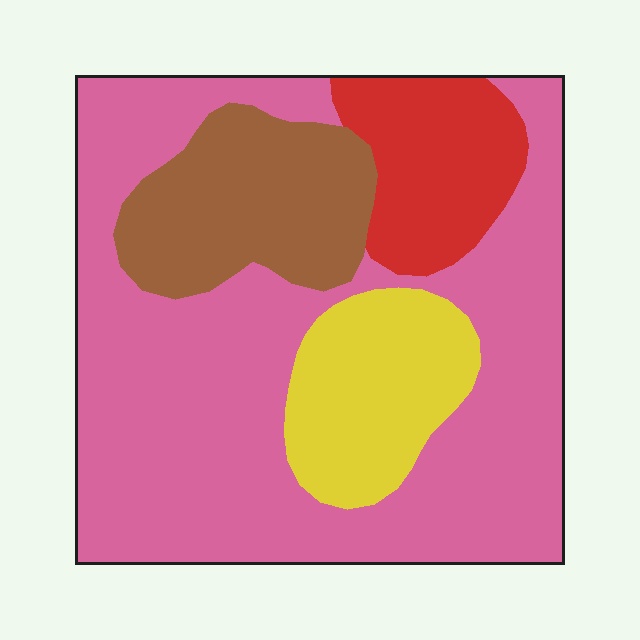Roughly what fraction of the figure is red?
Red takes up less than a quarter of the figure.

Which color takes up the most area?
Pink, at roughly 60%.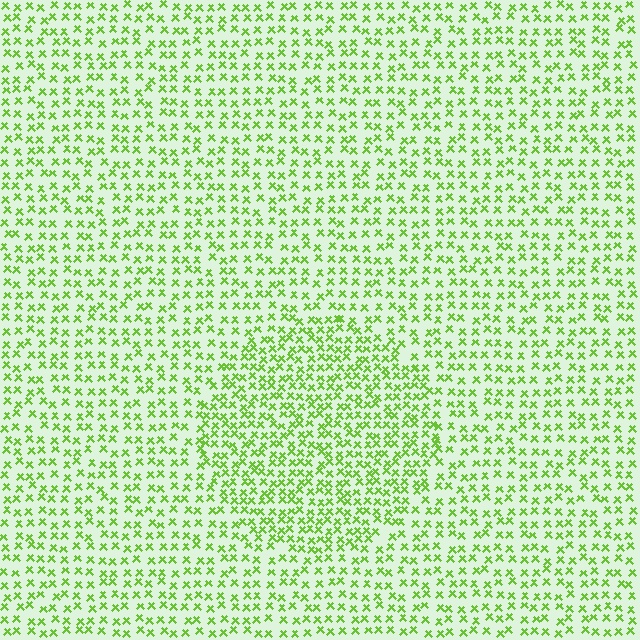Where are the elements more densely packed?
The elements are more densely packed inside the circle boundary.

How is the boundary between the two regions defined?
The boundary is defined by a change in element density (approximately 1.6x ratio). All elements are the same color, size, and shape.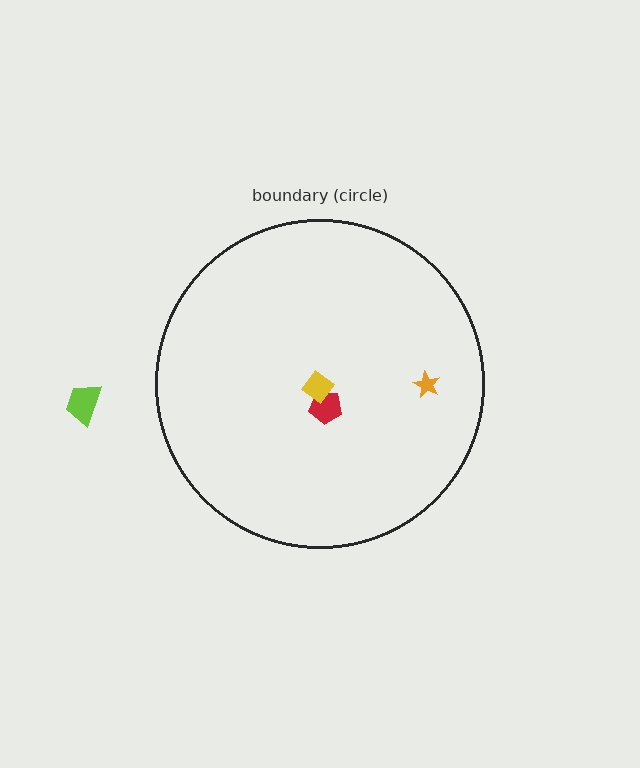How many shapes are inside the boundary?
3 inside, 1 outside.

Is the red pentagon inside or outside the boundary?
Inside.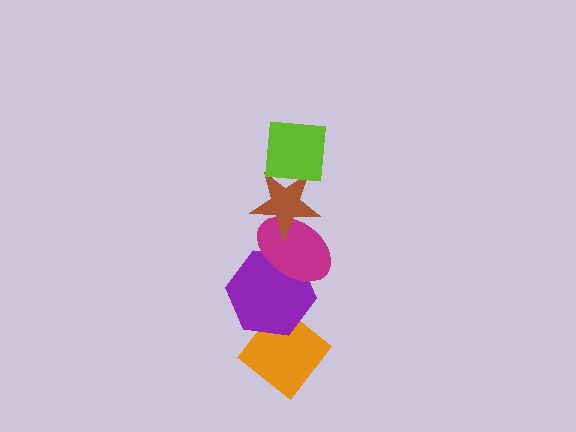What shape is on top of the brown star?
The lime square is on top of the brown star.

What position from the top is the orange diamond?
The orange diamond is 5th from the top.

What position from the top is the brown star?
The brown star is 2nd from the top.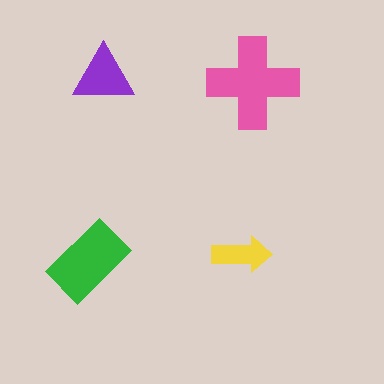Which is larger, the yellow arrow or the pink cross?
The pink cross.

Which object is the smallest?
The yellow arrow.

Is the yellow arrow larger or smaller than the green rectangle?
Smaller.